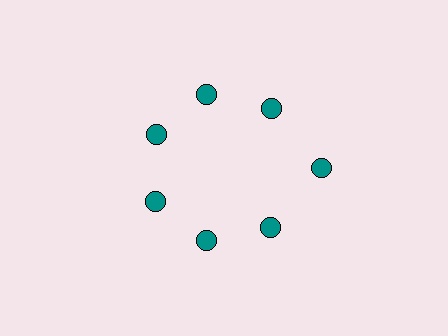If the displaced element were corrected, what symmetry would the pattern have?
It would have 7-fold rotational symmetry — the pattern would map onto itself every 51 degrees.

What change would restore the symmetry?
The symmetry would be restored by moving it inward, back onto the ring so that all 7 circles sit at equal angles and equal distance from the center.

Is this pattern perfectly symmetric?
No. The 7 teal circles are arranged in a ring, but one element near the 3 o'clock position is pushed outward from the center, breaking the 7-fold rotational symmetry.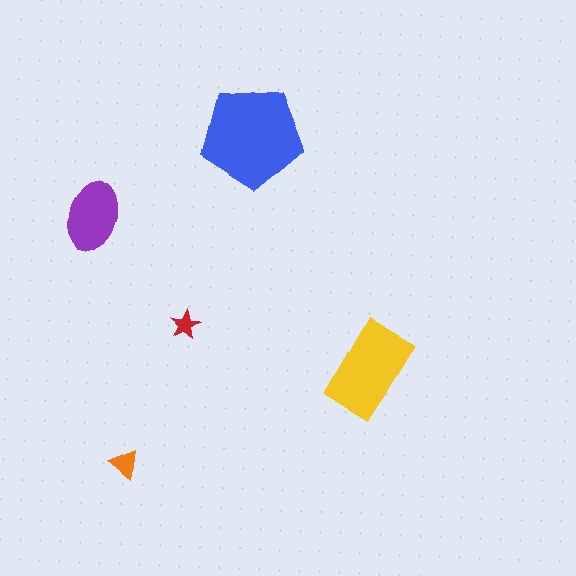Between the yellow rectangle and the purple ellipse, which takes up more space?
The yellow rectangle.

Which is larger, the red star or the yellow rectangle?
The yellow rectangle.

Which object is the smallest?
The red star.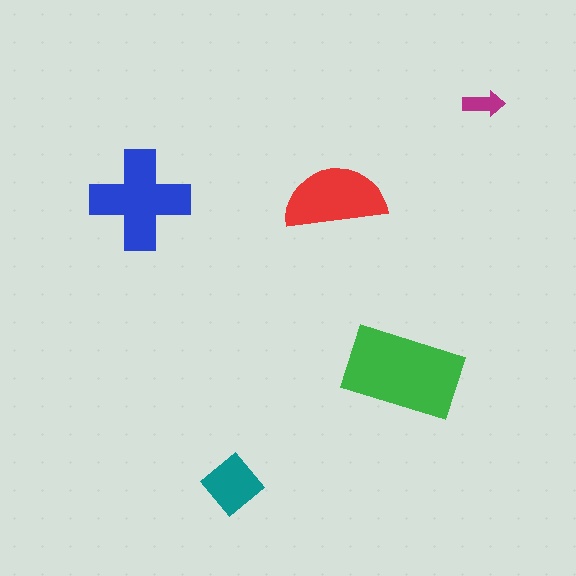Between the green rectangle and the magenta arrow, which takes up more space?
The green rectangle.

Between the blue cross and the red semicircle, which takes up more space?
The blue cross.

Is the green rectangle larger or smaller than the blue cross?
Larger.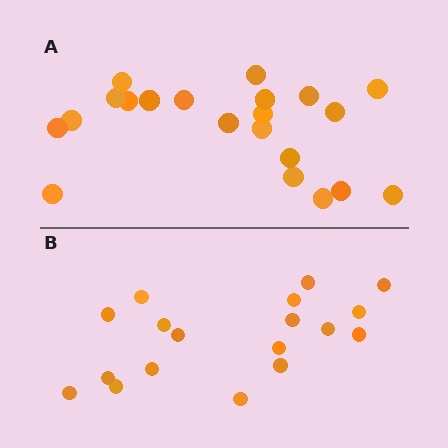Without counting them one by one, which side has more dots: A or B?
Region A (the top region) has more dots.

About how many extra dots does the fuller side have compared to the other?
Region A has just a few more — roughly 2 or 3 more dots than region B.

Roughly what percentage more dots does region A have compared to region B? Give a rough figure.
About 15% more.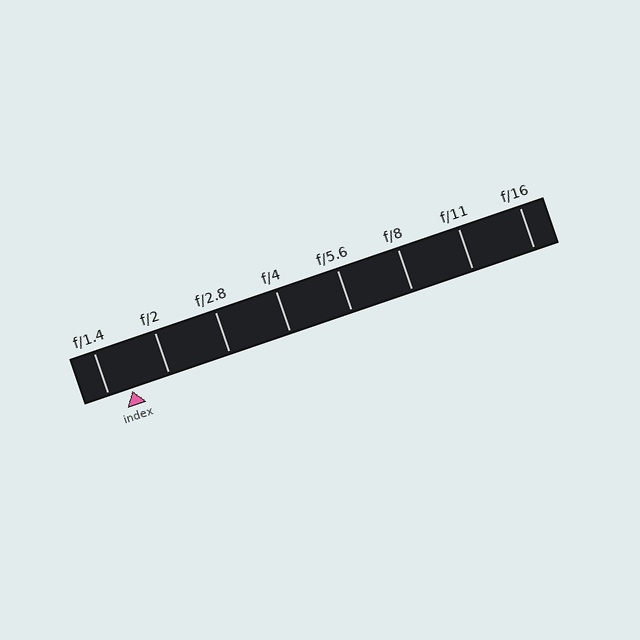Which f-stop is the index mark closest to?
The index mark is closest to f/1.4.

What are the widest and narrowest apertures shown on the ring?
The widest aperture shown is f/1.4 and the narrowest is f/16.